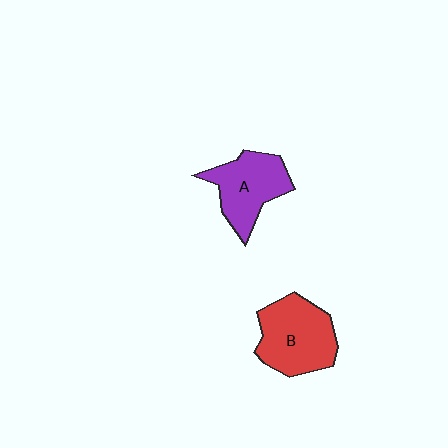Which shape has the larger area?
Shape B (red).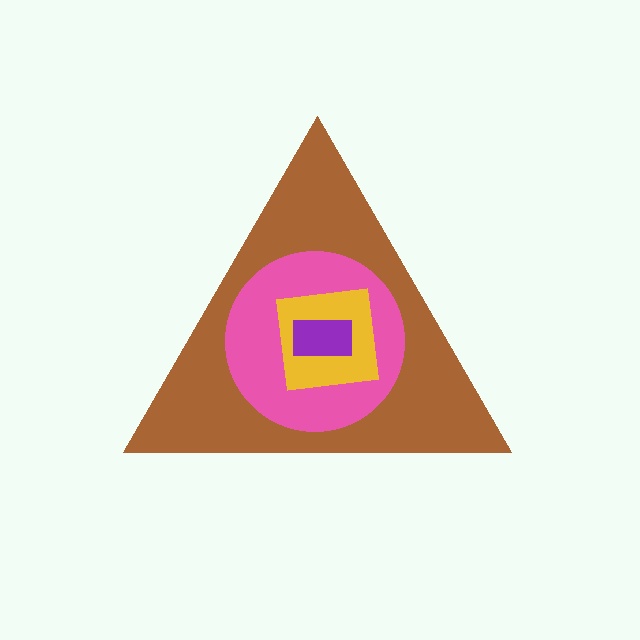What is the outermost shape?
The brown triangle.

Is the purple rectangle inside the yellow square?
Yes.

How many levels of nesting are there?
4.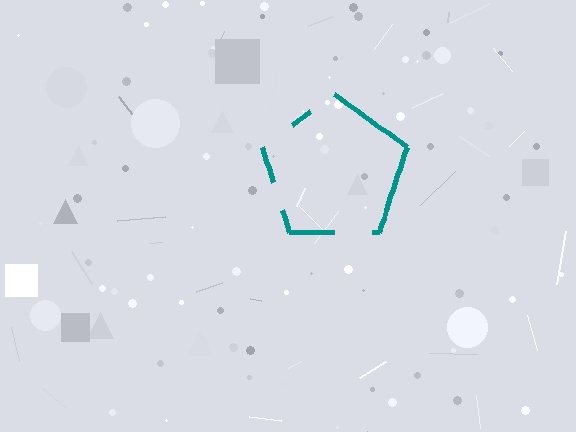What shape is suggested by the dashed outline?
The dashed outline suggests a pentagon.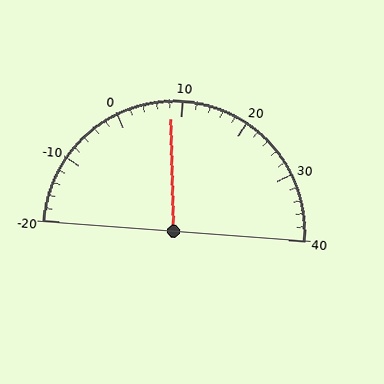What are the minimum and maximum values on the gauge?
The gauge ranges from -20 to 40.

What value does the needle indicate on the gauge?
The needle indicates approximately 8.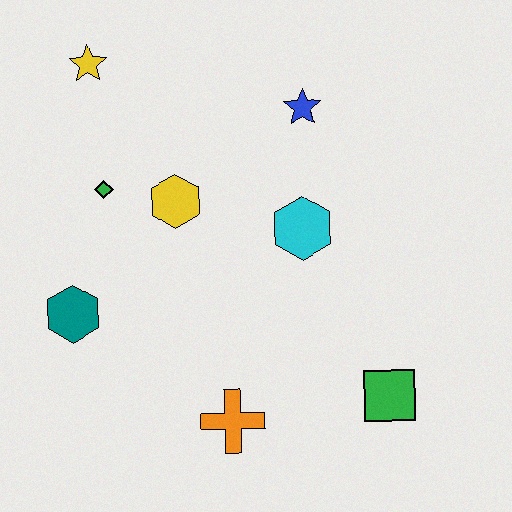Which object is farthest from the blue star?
The orange cross is farthest from the blue star.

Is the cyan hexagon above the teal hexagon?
Yes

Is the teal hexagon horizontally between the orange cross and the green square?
No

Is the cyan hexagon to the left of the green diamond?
No